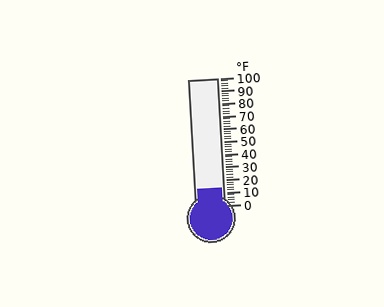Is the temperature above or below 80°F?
The temperature is below 80°F.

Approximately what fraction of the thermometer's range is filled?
The thermometer is filled to approximately 15% of its range.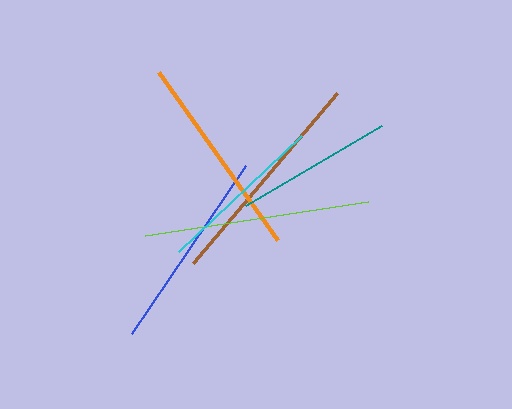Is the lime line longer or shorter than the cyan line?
The lime line is longer than the cyan line.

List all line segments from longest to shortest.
From longest to shortest: lime, brown, orange, blue, cyan, teal.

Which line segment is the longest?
The lime line is the longest at approximately 226 pixels.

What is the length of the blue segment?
The blue segment is approximately 203 pixels long.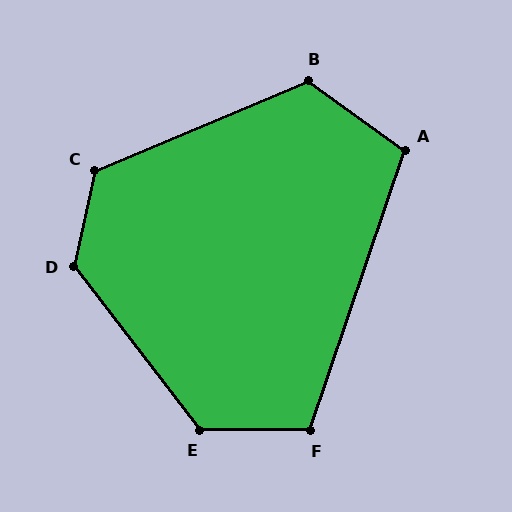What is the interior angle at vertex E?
Approximately 128 degrees (obtuse).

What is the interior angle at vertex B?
Approximately 122 degrees (obtuse).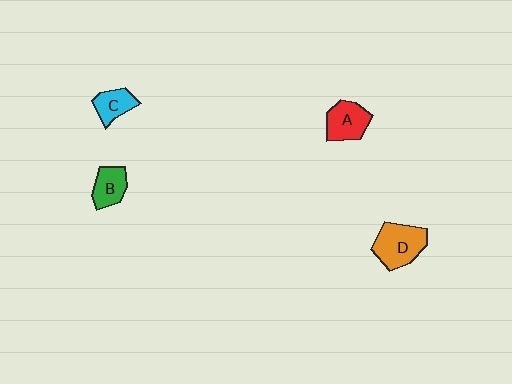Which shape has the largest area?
Shape D (orange).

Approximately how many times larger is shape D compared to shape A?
Approximately 1.3 times.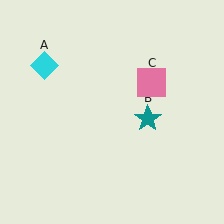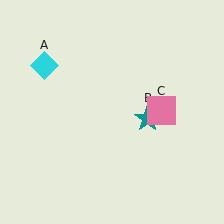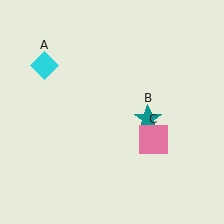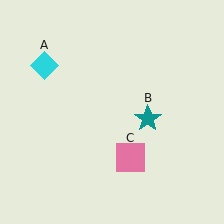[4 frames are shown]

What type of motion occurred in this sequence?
The pink square (object C) rotated clockwise around the center of the scene.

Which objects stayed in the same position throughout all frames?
Cyan diamond (object A) and teal star (object B) remained stationary.